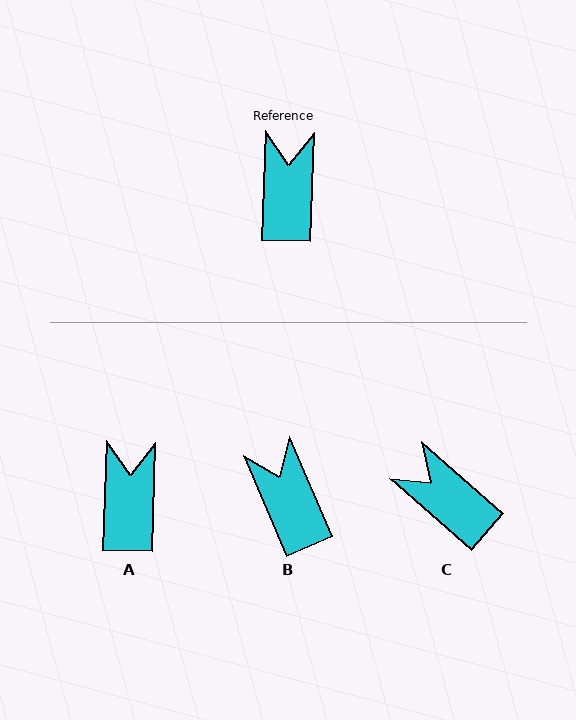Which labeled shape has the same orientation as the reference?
A.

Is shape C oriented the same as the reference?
No, it is off by about 51 degrees.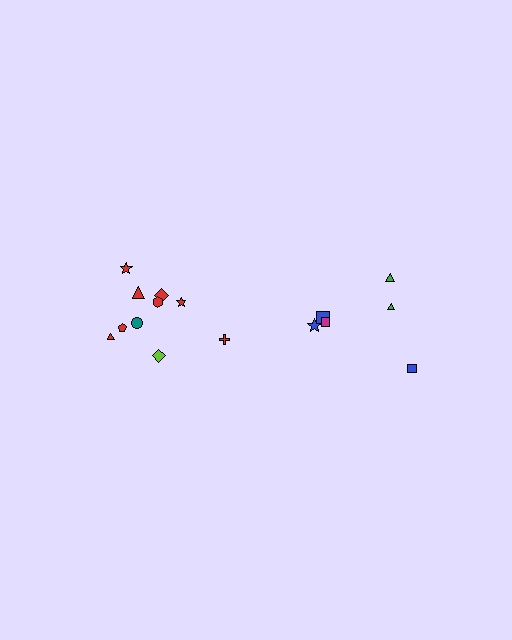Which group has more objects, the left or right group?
The left group.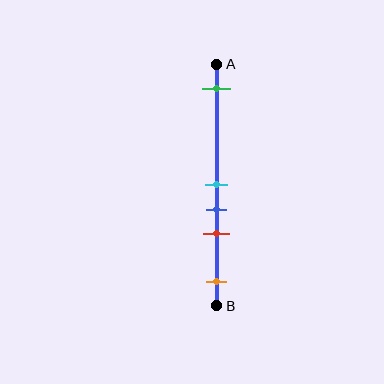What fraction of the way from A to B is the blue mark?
The blue mark is approximately 60% (0.6) of the way from A to B.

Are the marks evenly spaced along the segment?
No, the marks are not evenly spaced.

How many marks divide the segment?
There are 5 marks dividing the segment.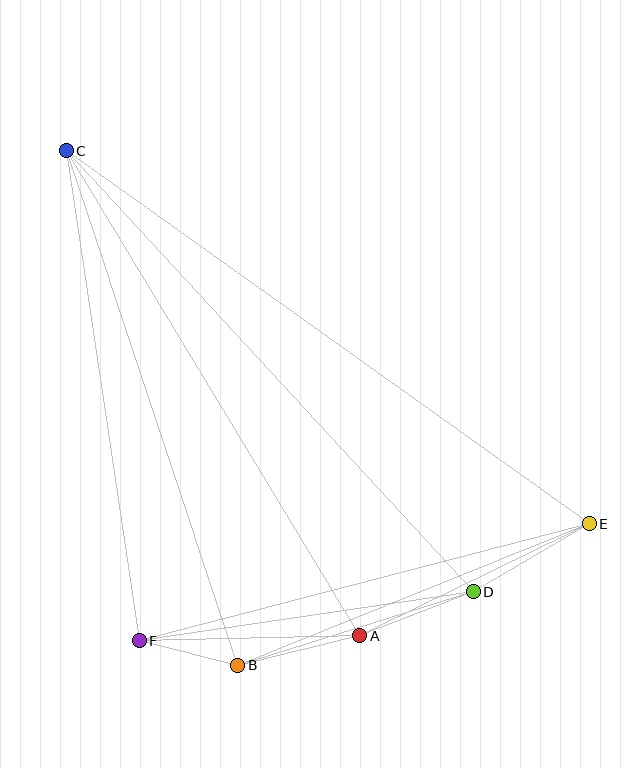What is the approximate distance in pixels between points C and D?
The distance between C and D is approximately 600 pixels.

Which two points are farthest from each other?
Points C and E are farthest from each other.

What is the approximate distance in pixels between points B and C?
The distance between B and C is approximately 543 pixels.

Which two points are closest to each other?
Points B and F are closest to each other.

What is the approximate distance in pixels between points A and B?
The distance between A and B is approximately 126 pixels.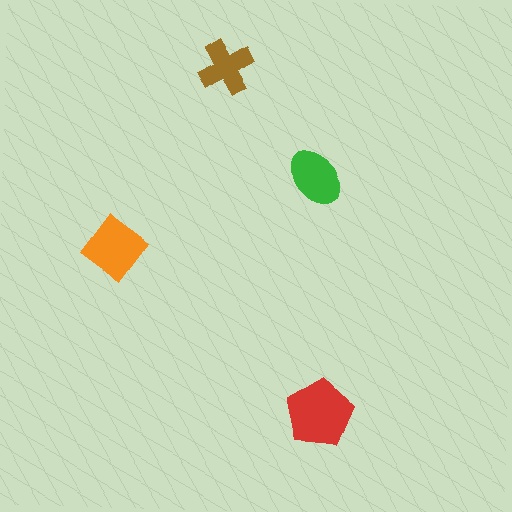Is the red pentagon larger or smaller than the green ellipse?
Larger.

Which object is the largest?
The red pentagon.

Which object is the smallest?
The brown cross.